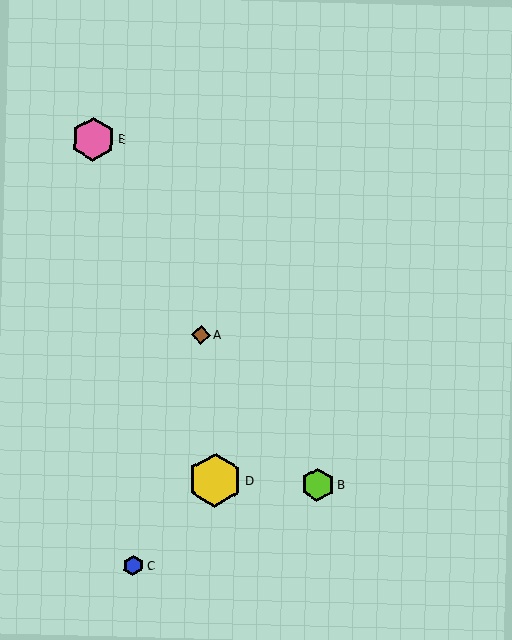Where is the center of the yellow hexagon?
The center of the yellow hexagon is at (215, 480).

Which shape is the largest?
The yellow hexagon (labeled D) is the largest.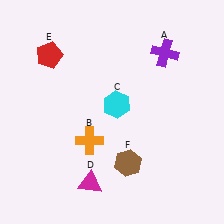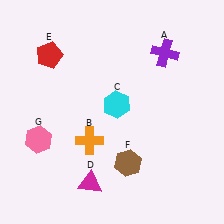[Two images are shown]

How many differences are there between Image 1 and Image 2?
There is 1 difference between the two images.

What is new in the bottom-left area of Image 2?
A pink hexagon (G) was added in the bottom-left area of Image 2.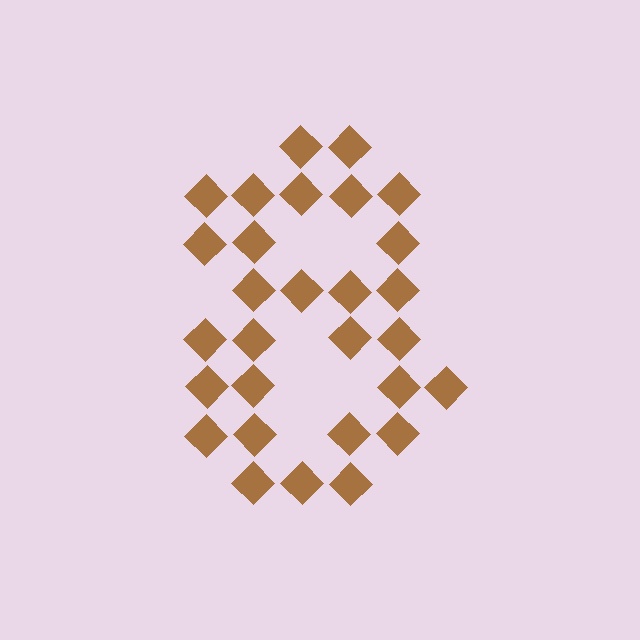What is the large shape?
The large shape is the digit 8.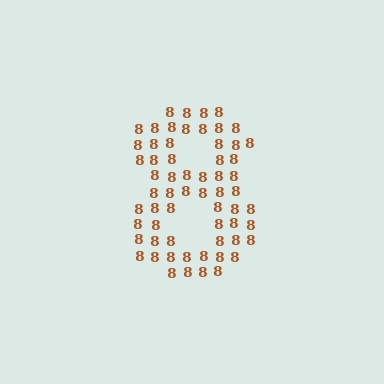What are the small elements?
The small elements are digit 8's.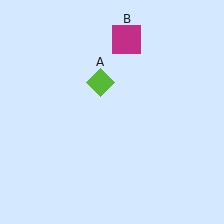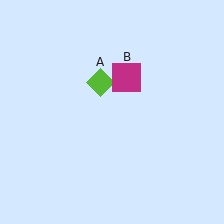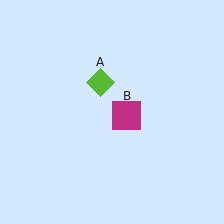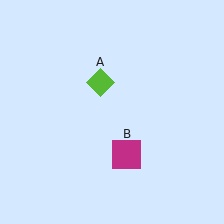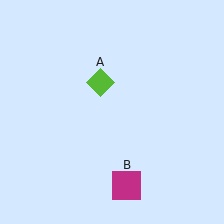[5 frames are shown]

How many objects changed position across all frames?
1 object changed position: magenta square (object B).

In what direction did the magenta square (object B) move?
The magenta square (object B) moved down.